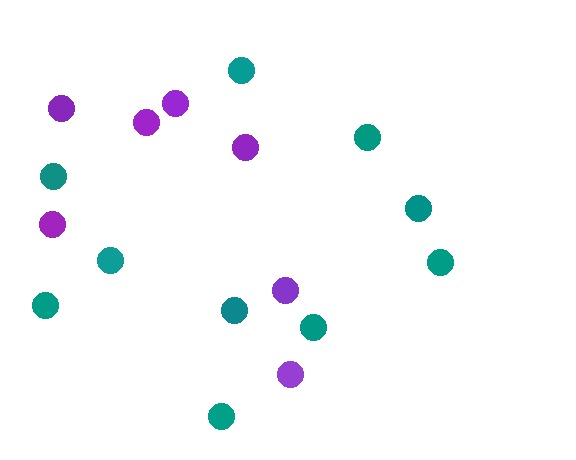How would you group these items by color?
There are 2 groups: one group of purple circles (7) and one group of teal circles (10).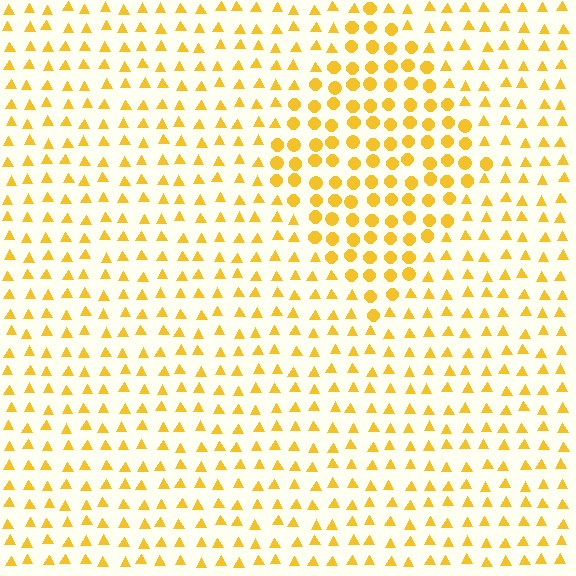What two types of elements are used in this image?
The image uses circles inside the diamond region and triangles outside it.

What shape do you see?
I see a diamond.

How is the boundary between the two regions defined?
The boundary is defined by a change in element shape: circles inside vs. triangles outside. All elements share the same color and spacing.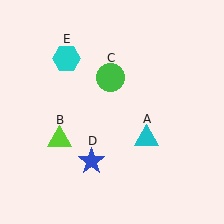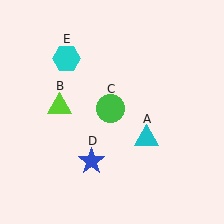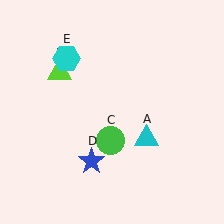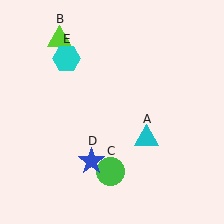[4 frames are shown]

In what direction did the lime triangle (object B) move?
The lime triangle (object B) moved up.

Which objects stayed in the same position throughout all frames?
Cyan triangle (object A) and blue star (object D) and cyan hexagon (object E) remained stationary.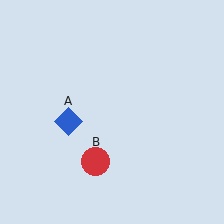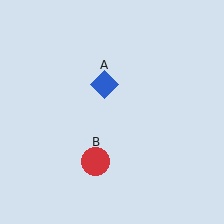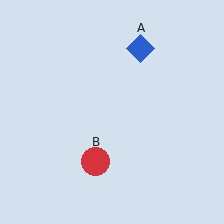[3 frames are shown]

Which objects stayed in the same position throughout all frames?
Red circle (object B) remained stationary.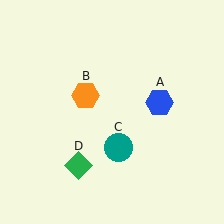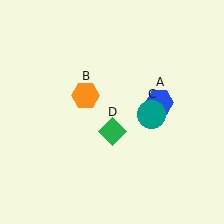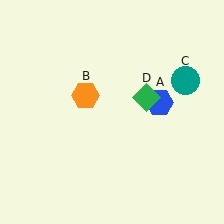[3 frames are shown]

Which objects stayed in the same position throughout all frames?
Blue hexagon (object A) and orange hexagon (object B) remained stationary.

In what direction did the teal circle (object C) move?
The teal circle (object C) moved up and to the right.